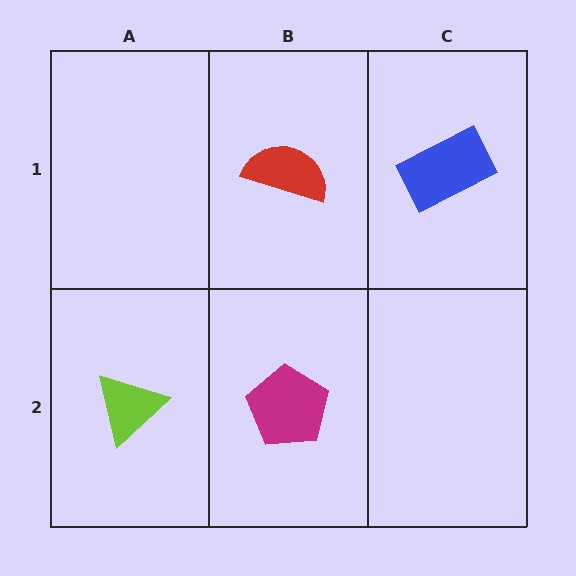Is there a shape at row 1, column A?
No, that cell is empty.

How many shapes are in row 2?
2 shapes.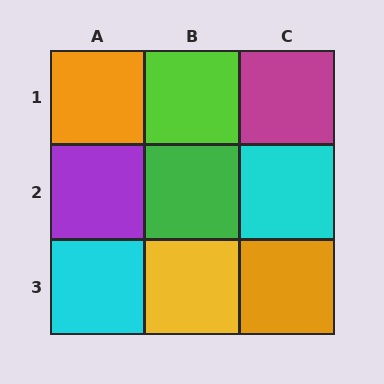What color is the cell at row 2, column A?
Purple.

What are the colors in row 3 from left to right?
Cyan, yellow, orange.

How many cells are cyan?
2 cells are cyan.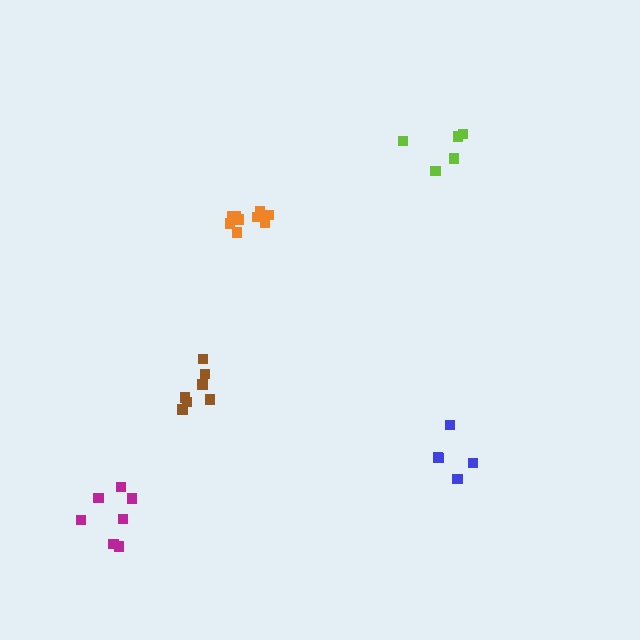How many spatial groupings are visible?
There are 5 spatial groupings.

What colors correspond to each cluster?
The clusters are colored: lime, orange, blue, brown, magenta.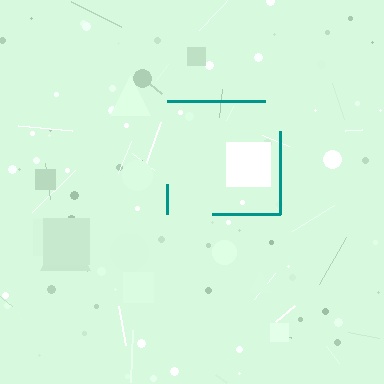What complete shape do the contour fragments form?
The contour fragments form a square.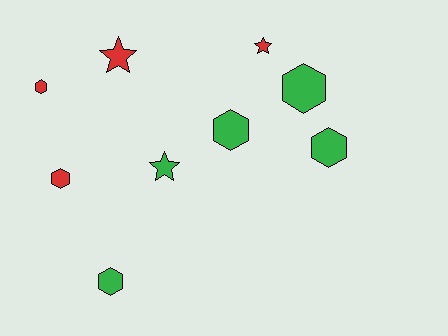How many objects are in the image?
There are 9 objects.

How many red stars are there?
There are 2 red stars.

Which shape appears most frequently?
Hexagon, with 6 objects.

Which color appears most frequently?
Green, with 5 objects.